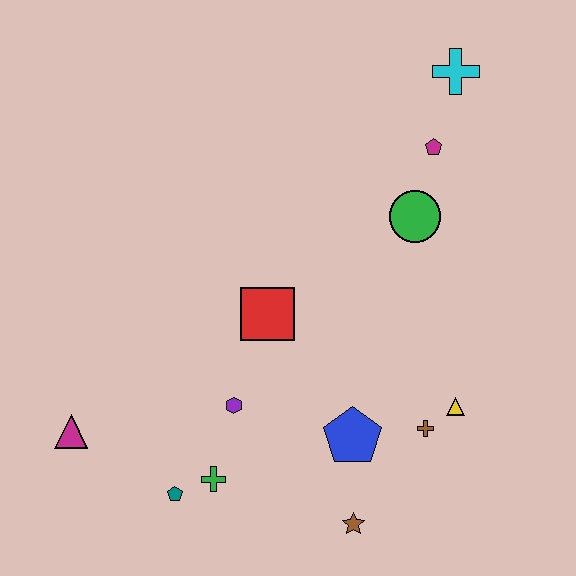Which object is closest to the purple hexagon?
The green cross is closest to the purple hexagon.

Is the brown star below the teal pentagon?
Yes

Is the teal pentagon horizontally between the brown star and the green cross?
No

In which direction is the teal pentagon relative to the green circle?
The teal pentagon is below the green circle.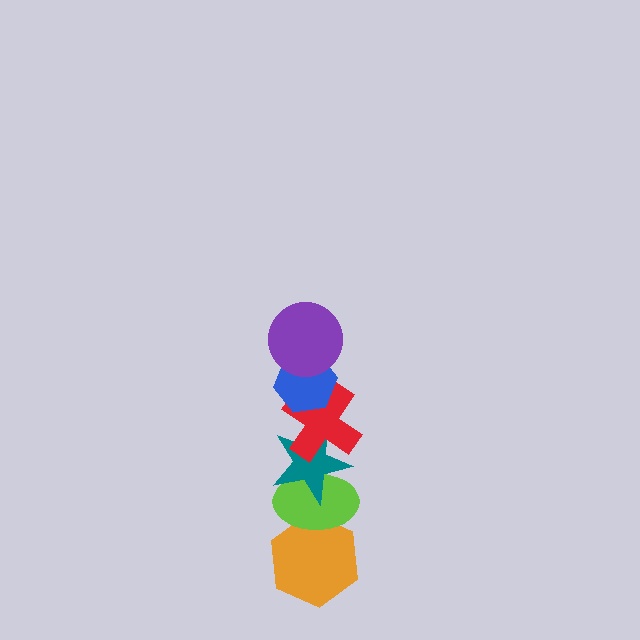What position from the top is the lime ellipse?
The lime ellipse is 5th from the top.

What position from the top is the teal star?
The teal star is 4th from the top.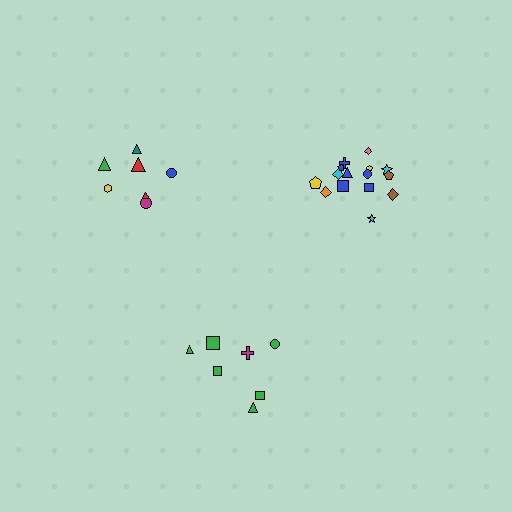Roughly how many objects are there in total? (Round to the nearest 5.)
Roughly 30 objects in total.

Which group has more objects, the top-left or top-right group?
The top-right group.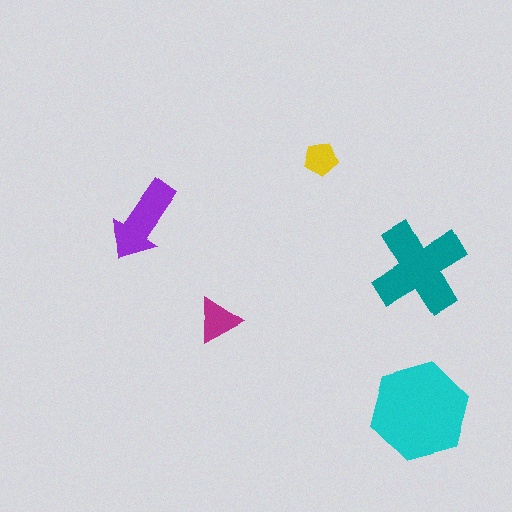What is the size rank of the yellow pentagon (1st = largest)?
5th.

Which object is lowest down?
The cyan hexagon is bottommost.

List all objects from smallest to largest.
The yellow pentagon, the magenta triangle, the purple arrow, the teal cross, the cyan hexagon.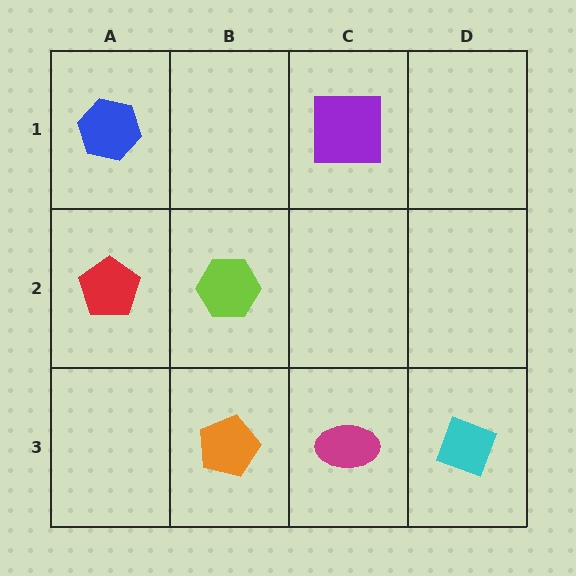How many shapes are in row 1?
2 shapes.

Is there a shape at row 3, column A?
No, that cell is empty.